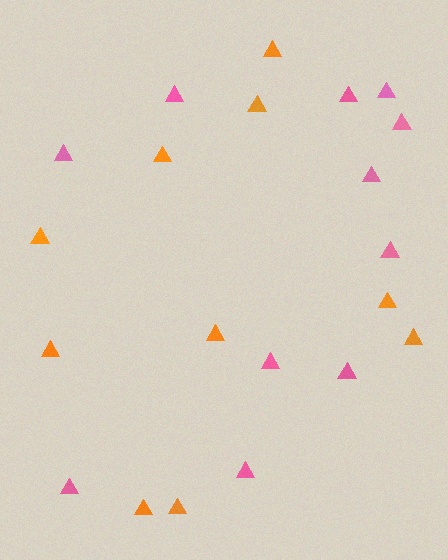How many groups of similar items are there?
There are 2 groups: one group of orange triangles (10) and one group of pink triangles (11).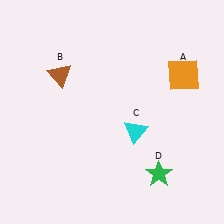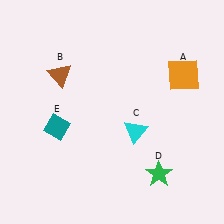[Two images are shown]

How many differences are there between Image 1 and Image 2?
There is 1 difference between the two images.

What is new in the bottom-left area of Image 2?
A teal diamond (E) was added in the bottom-left area of Image 2.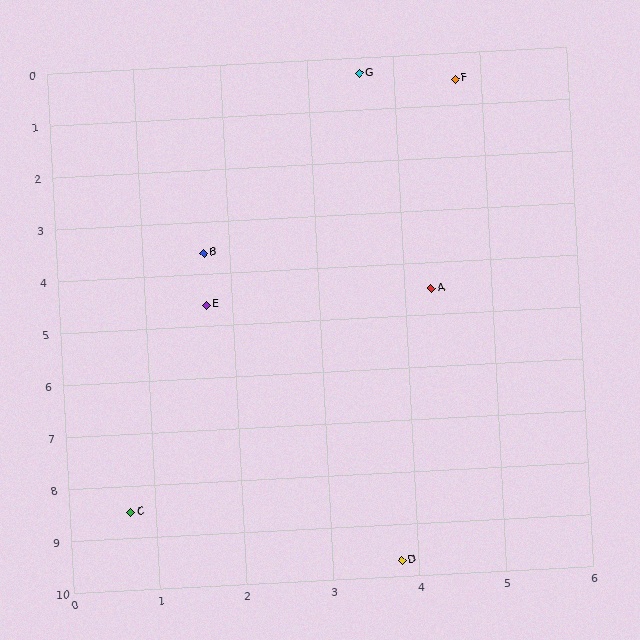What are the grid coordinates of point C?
Point C is at approximately (0.7, 8.5).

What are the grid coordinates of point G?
Point G is at approximately (3.6, 0.3).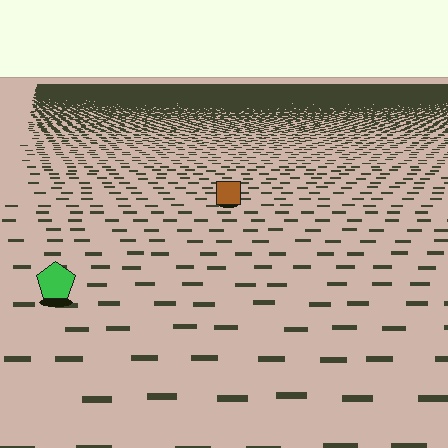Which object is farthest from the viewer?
The brown square is farthest from the viewer. It appears smaller and the ground texture around it is denser.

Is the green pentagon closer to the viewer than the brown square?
Yes. The green pentagon is closer — you can tell from the texture gradient: the ground texture is coarser near it.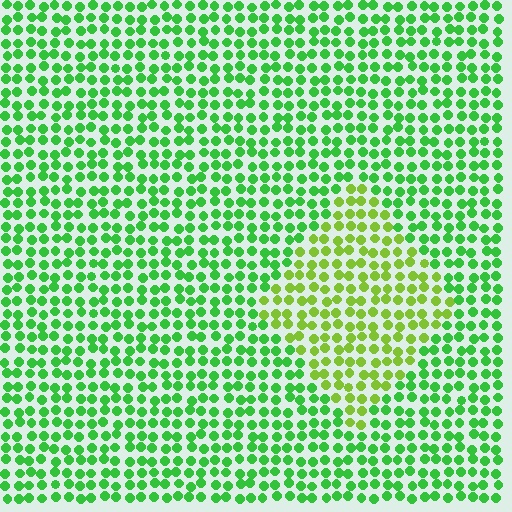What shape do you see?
I see a diamond.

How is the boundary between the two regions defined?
The boundary is defined purely by a slight shift in hue (about 35 degrees). Spacing, size, and orientation are identical on both sides.